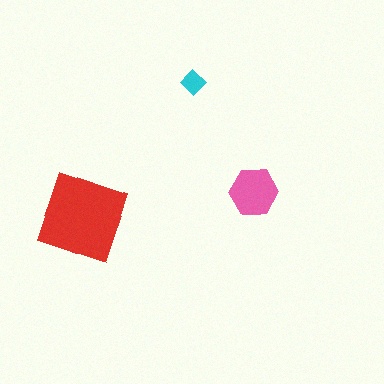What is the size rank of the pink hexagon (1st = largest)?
2nd.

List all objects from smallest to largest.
The cyan diamond, the pink hexagon, the red square.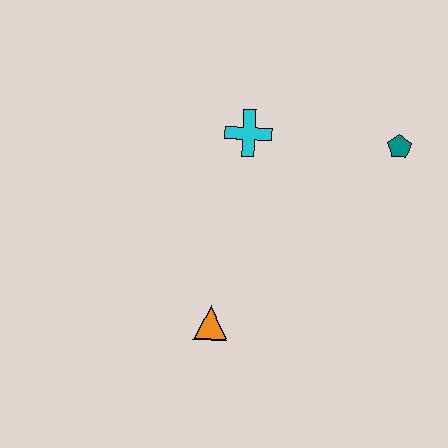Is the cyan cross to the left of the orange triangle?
No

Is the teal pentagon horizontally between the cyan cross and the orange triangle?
No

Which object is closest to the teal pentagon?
The cyan cross is closest to the teal pentagon.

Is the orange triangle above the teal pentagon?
No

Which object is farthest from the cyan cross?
The orange triangle is farthest from the cyan cross.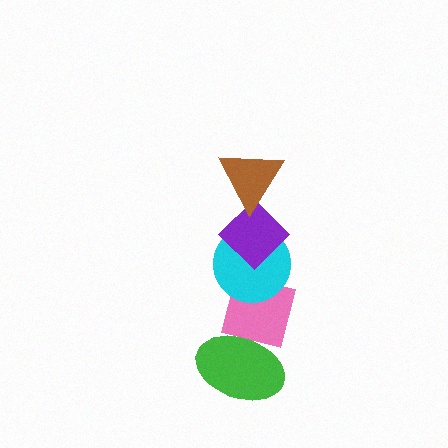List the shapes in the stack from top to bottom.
From top to bottom: the brown triangle, the purple diamond, the cyan circle, the pink square, the green ellipse.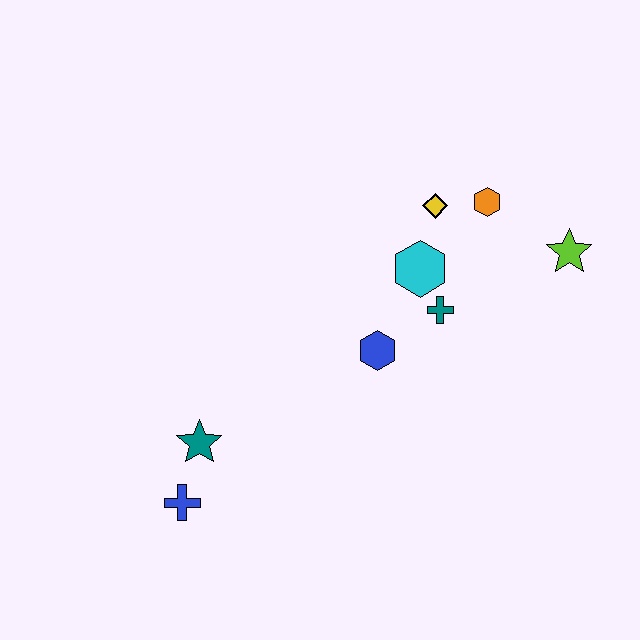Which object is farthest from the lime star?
The blue cross is farthest from the lime star.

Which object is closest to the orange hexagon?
The yellow diamond is closest to the orange hexagon.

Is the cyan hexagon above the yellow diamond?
No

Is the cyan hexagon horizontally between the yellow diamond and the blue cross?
Yes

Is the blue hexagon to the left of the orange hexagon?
Yes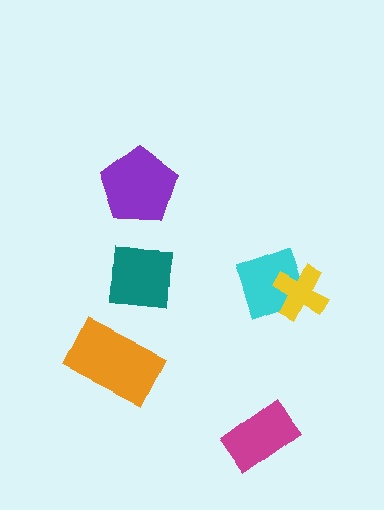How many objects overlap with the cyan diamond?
1 object overlaps with the cyan diamond.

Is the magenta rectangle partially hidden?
No, no other shape covers it.